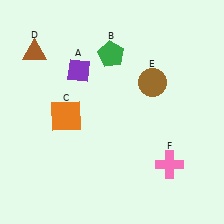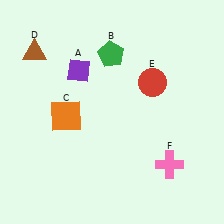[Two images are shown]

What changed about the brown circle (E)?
In Image 1, E is brown. In Image 2, it changed to red.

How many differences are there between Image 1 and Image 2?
There is 1 difference between the two images.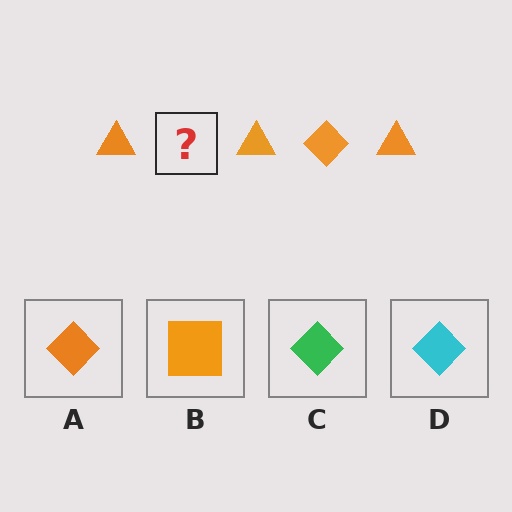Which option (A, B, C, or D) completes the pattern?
A.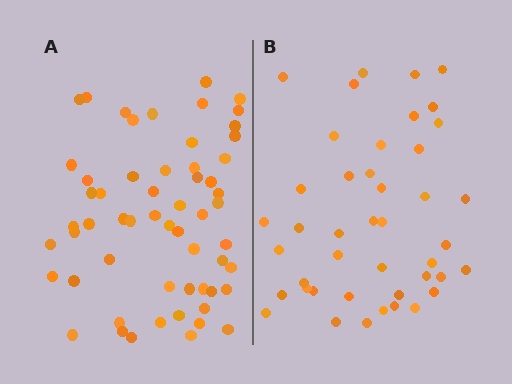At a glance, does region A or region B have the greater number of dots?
Region A (the left region) has more dots.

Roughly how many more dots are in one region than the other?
Region A has approximately 15 more dots than region B.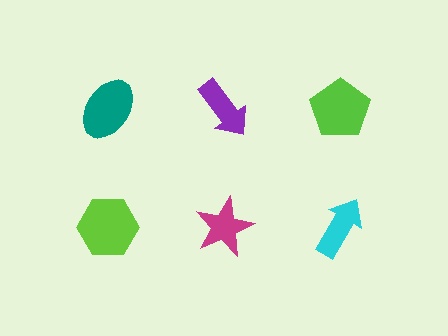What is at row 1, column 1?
A teal ellipse.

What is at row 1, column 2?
A purple arrow.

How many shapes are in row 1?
3 shapes.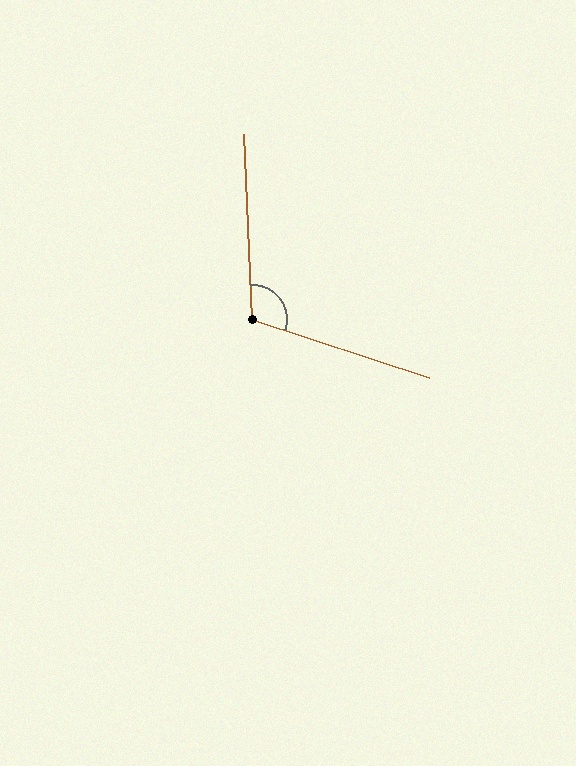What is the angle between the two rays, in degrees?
Approximately 111 degrees.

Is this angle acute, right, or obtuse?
It is obtuse.